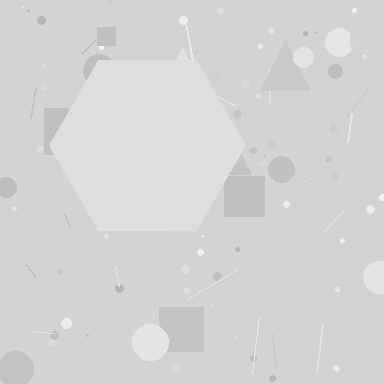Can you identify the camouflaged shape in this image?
The camouflaged shape is a hexagon.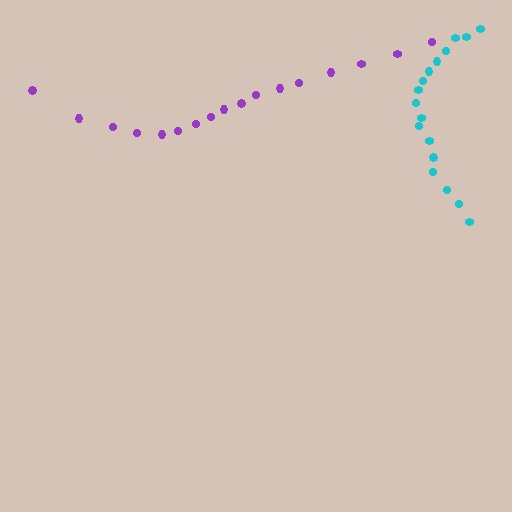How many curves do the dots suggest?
There are 2 distinct paths.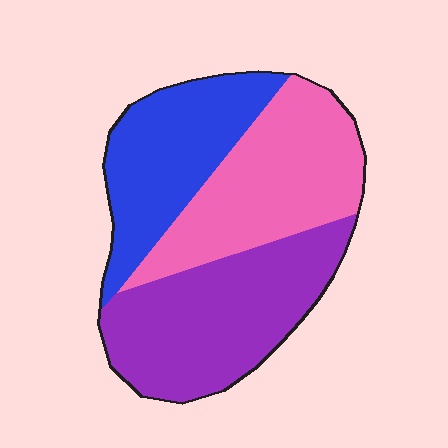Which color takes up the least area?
Blue, at roughly 30%.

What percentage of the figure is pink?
Pink covers 34% of the figure.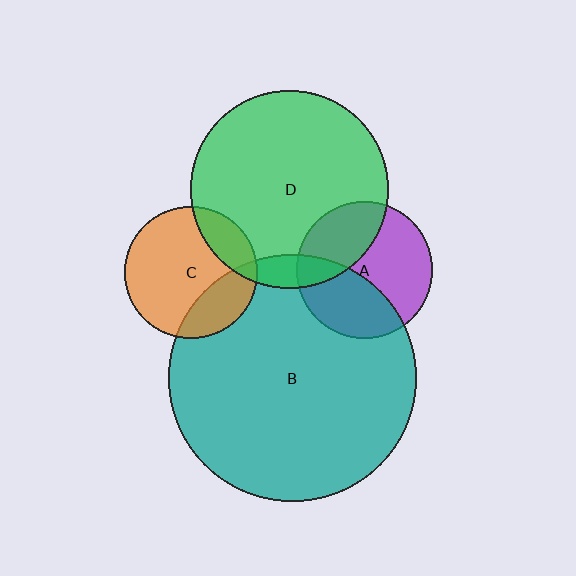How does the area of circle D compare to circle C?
Approximately 2.2 times.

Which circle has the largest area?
Circle B (teal).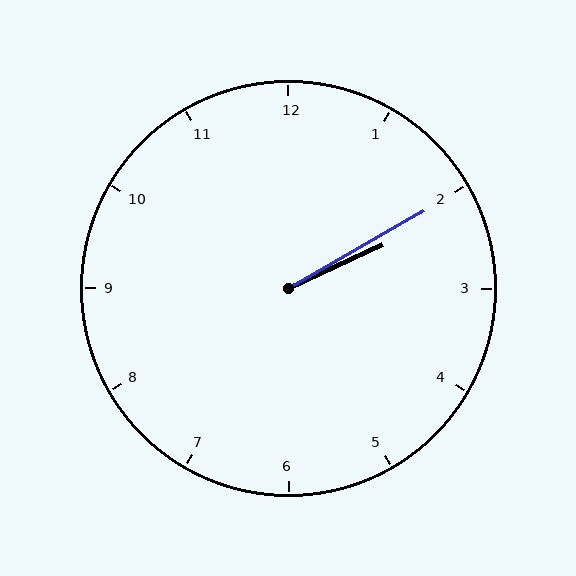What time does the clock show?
2:10.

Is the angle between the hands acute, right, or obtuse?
It is acute.